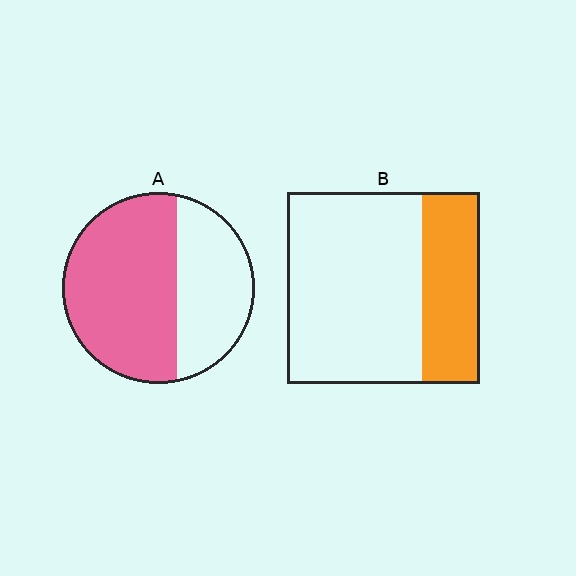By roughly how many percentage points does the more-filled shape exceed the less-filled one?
By roughly 30 percentage points (A over B).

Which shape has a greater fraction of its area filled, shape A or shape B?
Shape A.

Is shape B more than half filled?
No.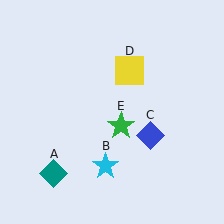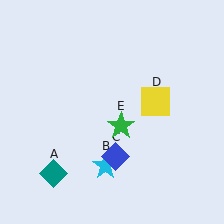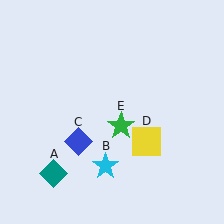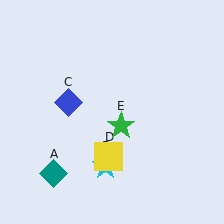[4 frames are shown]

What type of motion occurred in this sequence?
The blue diamond (object C), yellow square (object D) rotated clockwise around the center of the scene.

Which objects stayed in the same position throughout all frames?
Teal diamond (object A) and cyan star (object B) and green star (object E) remained stationary.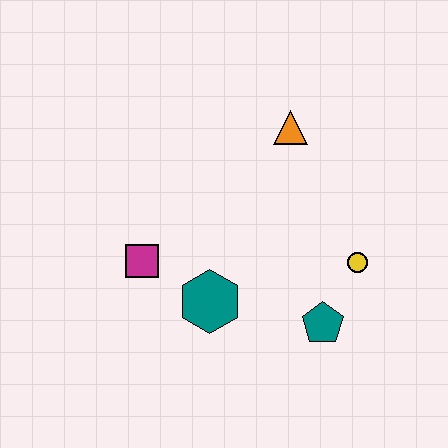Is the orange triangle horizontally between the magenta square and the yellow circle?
Yes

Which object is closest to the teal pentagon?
The yellow circle is closest to the teal pentagon.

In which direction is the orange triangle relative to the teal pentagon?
The orange triangle is above the teal pentagon.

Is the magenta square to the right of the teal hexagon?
No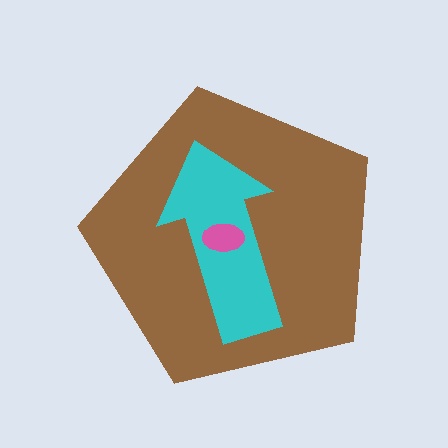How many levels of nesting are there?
3.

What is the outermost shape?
The brown pentagon.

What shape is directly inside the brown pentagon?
The cyan arrow.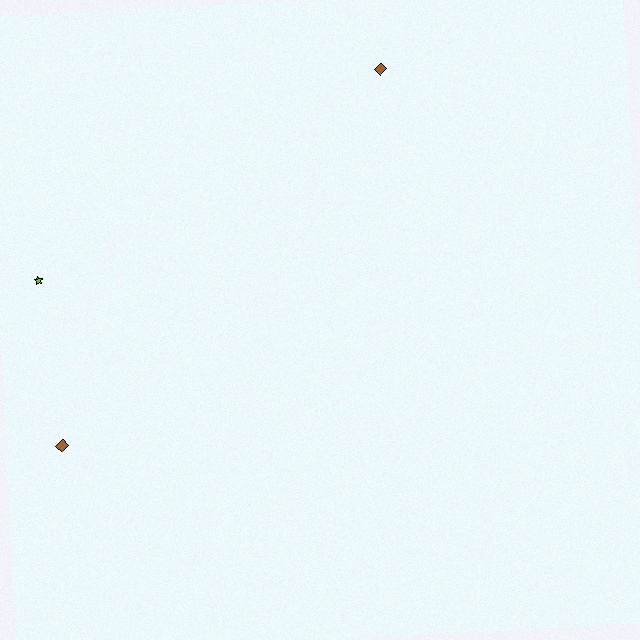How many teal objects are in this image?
There are no teal objects.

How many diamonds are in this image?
There are 2 diamonds.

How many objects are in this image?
There are 3 objects.